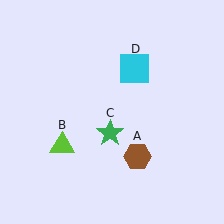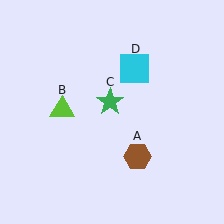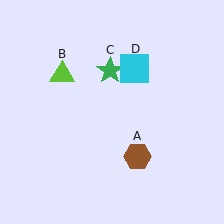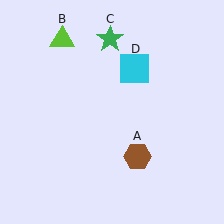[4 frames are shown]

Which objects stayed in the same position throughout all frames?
Brown hexagon (object A) and cyan square (object D) remained stationary.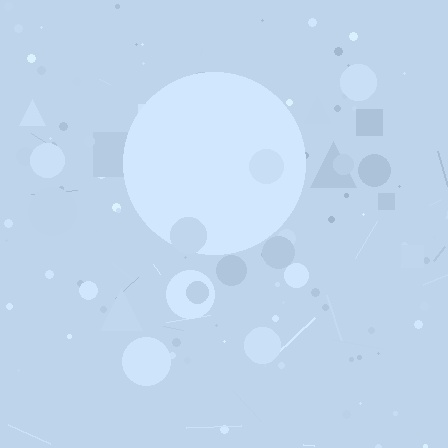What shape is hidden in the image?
A circle is hidden in the image.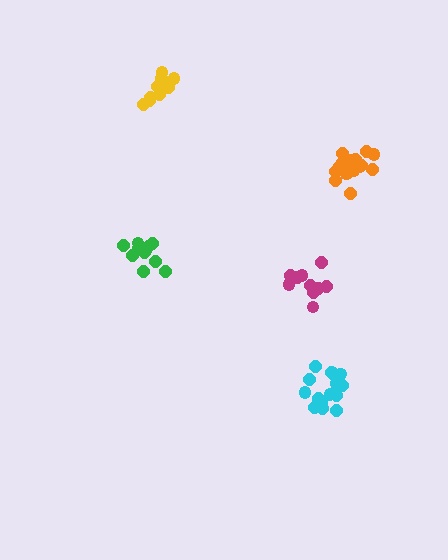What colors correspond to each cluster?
The clusters are colored: yellow, green, orange, magenta, cyan.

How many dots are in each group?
Group 1: 11 dots, Group 2: 12 dots, Group 3: 17 dots, Group 4: 11 dots, Group 5: 17 dots (68 total).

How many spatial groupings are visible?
There are 5 spatial groupings.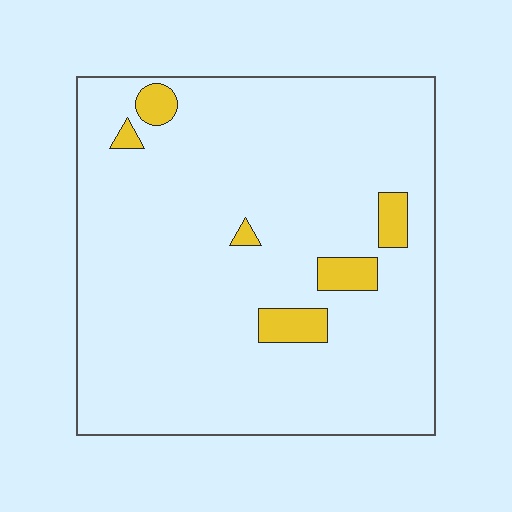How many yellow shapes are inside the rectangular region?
6.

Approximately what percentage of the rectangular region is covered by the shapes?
Approximately 5%.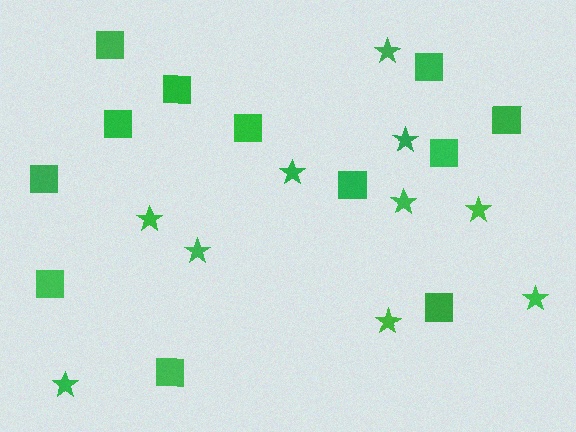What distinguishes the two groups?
There are 2 groups: one group of squares (12) and one group of stars (10).